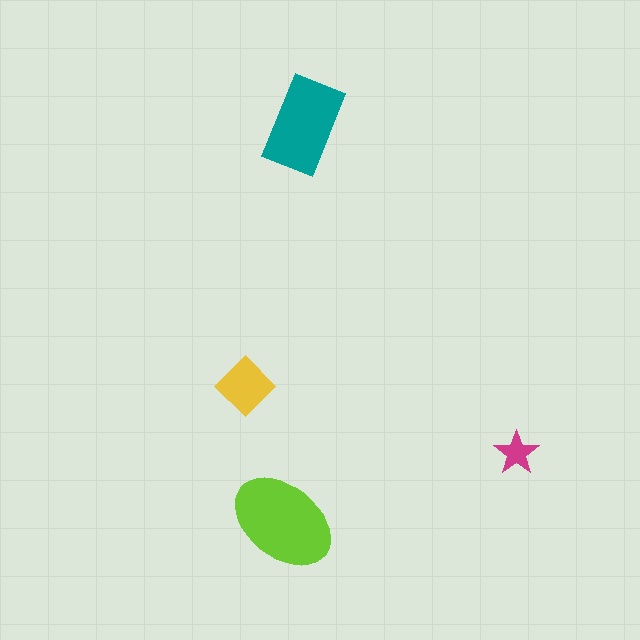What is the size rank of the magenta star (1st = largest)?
4th.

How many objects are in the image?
There are 4 objects in the image.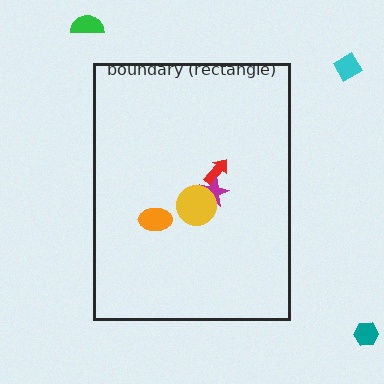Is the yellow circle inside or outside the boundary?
Inside.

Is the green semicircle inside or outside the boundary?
Outside.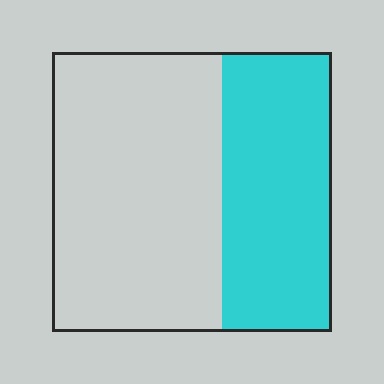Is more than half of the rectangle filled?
No.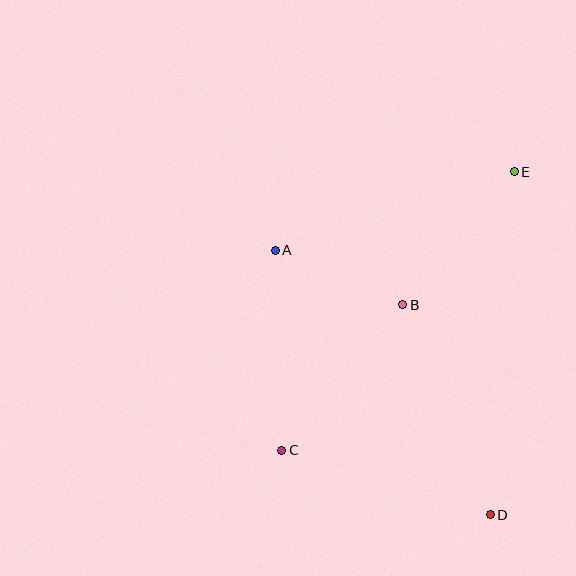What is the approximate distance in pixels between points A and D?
The distance between A and D is approximately 341 pixels.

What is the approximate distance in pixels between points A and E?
The distance between A and E is approximately 252 pixels.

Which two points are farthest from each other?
Points C and E are farthest from each other.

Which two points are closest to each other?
Points A and B are closest to each other.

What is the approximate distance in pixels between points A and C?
The distance between A and C is approximately 200 pixels.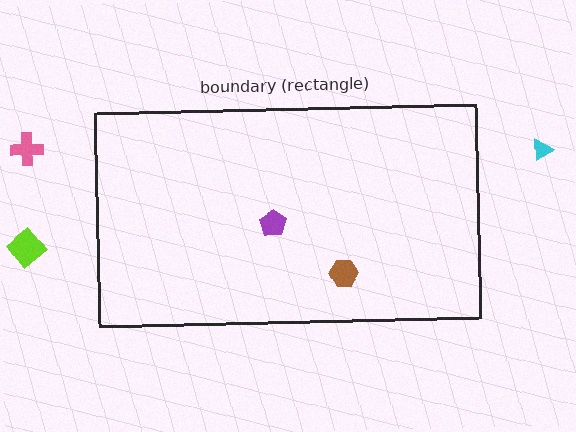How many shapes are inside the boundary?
2 inside, 3 outside.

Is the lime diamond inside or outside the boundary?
Outside.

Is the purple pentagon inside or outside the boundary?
Inside.